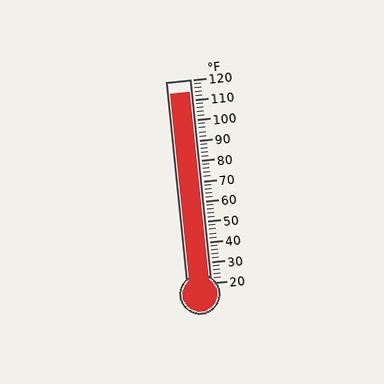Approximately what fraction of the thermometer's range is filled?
The thermometer is filled to approximately 95% of its range.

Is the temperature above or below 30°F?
The temperature is above 30°F.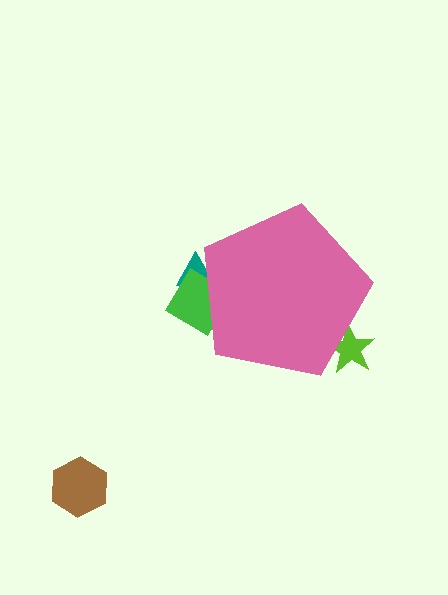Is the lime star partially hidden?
Yes, the lime star is partially hidden behind the pink pentagon.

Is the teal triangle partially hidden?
Yes, the teal triangle is partially hidden behind the pink pentagon.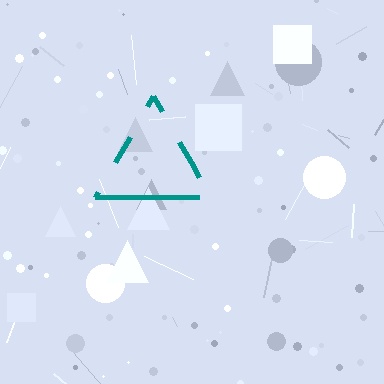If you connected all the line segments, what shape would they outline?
They would outline a triangle.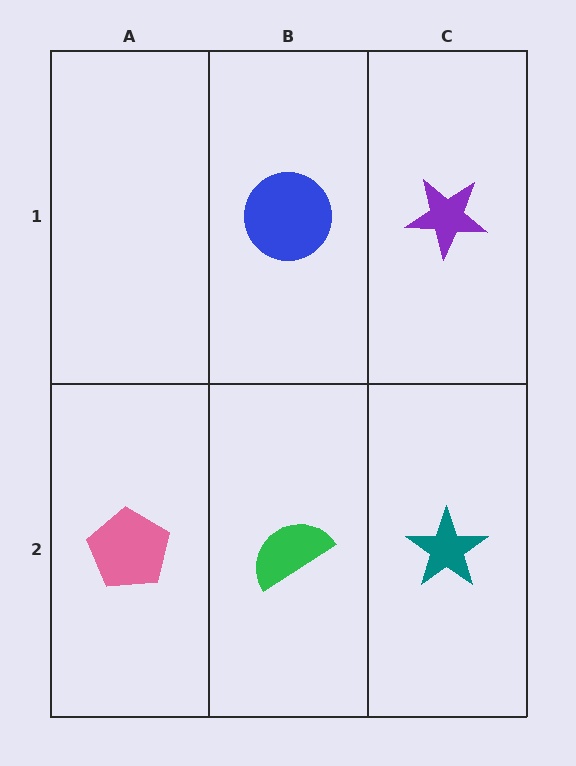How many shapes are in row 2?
3 shapes.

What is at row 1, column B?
A blue circle.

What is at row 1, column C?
A purple star.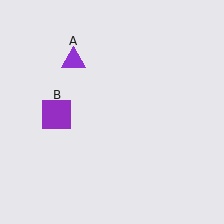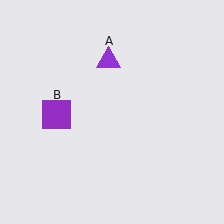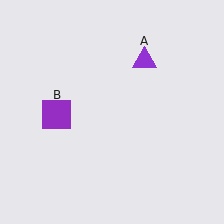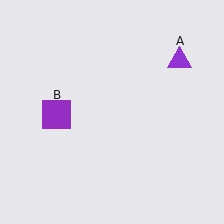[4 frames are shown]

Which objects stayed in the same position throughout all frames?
Purple square (object B) remained stationary.